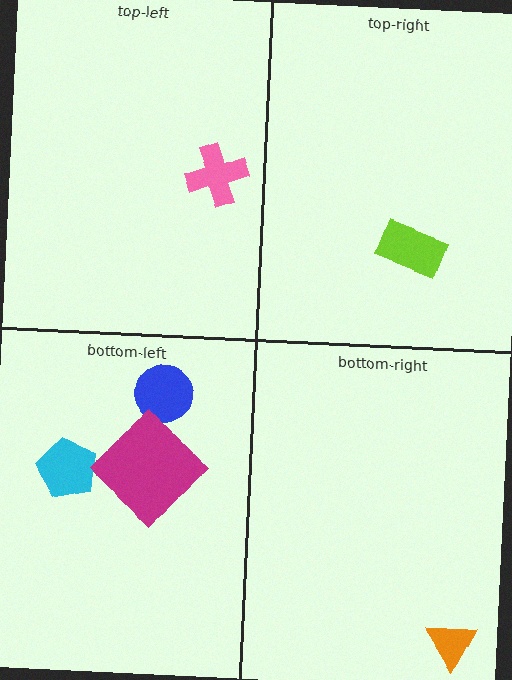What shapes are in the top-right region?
The lime rectangle.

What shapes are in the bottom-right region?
The orange triangle.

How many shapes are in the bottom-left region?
3.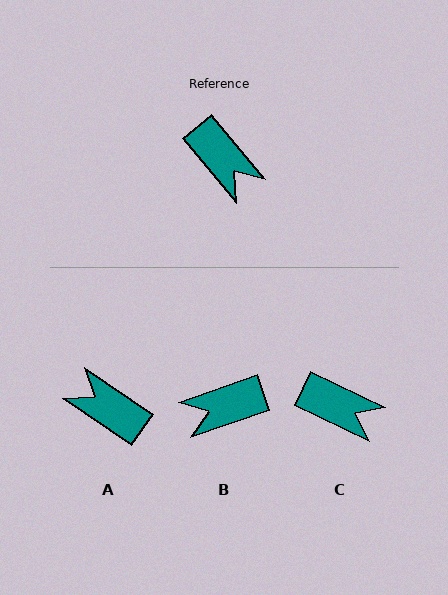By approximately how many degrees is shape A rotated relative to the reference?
Approximately 164 degrees clockwise.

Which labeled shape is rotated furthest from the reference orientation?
A, about 164 degrees away.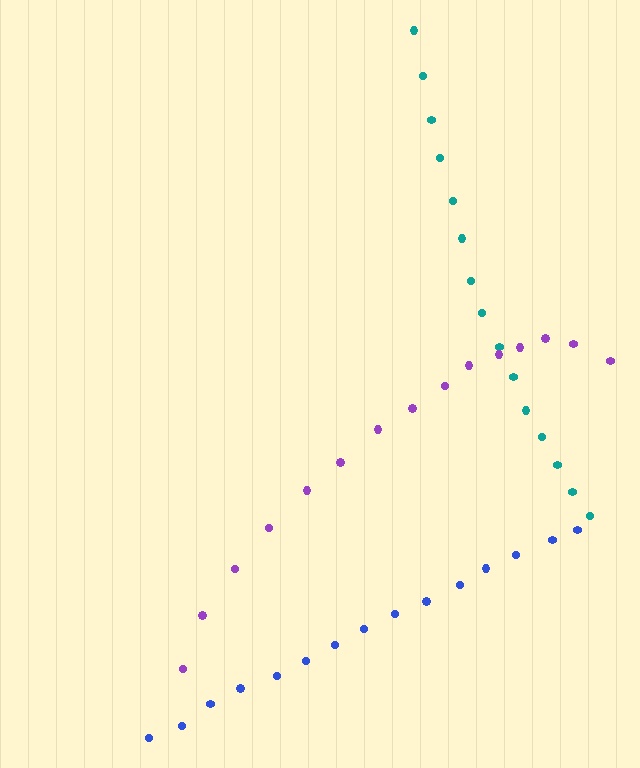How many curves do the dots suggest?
There are 3 distinct paths.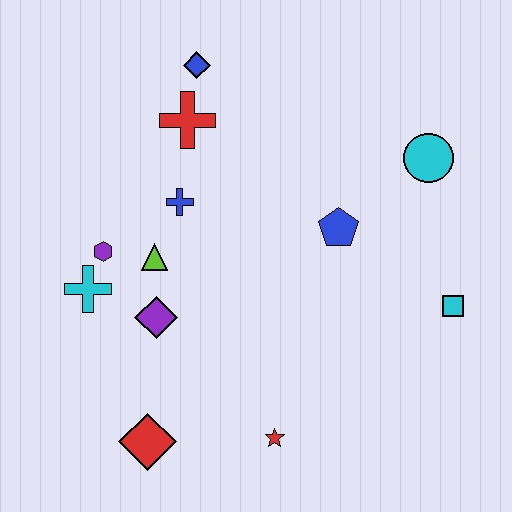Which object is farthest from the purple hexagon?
The cyan square is farthest from the purple hexagon.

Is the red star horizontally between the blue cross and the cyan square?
Yes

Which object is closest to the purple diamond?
The lime triangle is closest to the purple diamond.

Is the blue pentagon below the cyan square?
No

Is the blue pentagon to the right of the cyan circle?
No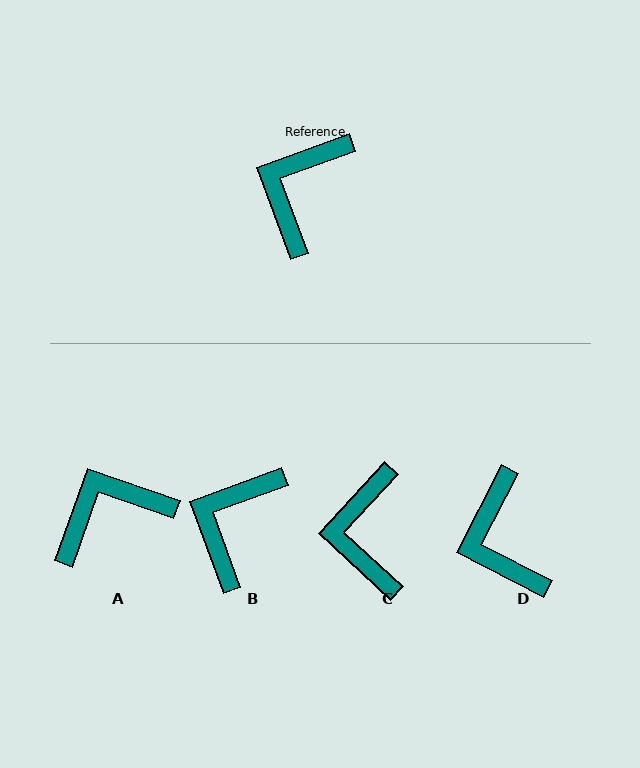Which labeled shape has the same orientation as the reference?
B.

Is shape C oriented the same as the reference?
No, it is off by about 27 degrees.